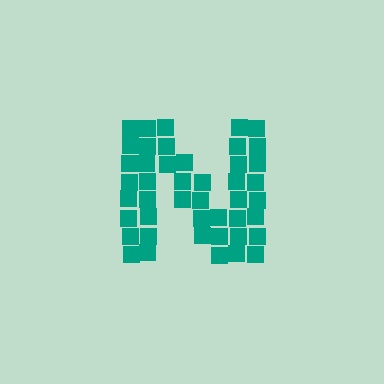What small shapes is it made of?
It is made of small squares.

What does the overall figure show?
The overall figure shows the letter N.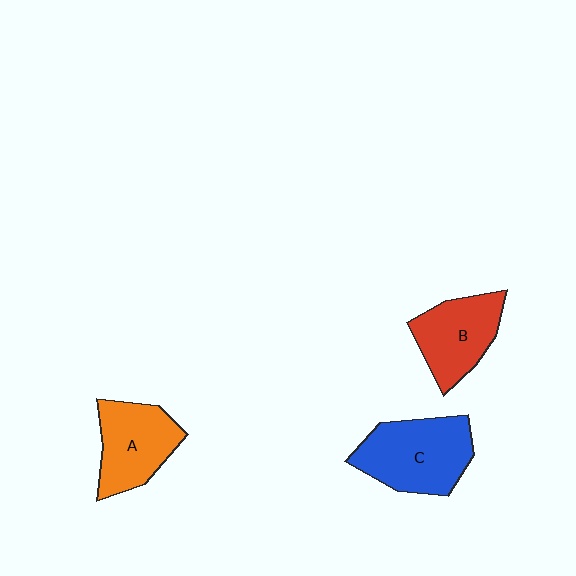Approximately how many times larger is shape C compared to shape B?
Approximately 1.3 times.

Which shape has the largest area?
Shape C (blue).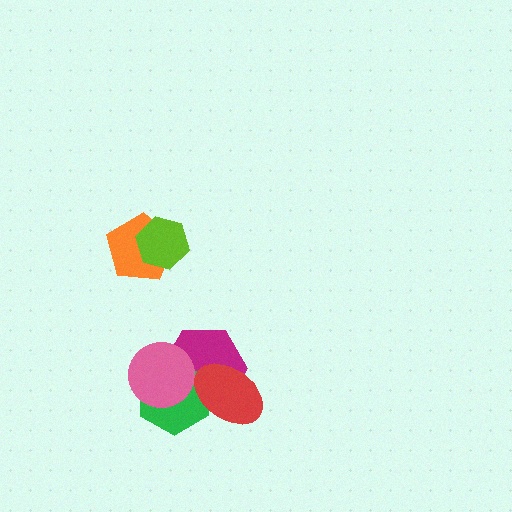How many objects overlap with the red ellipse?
2 objects overlap with the red ellipse.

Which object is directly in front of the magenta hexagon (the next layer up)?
The green hexagon is directly in front of the magenta hexagon.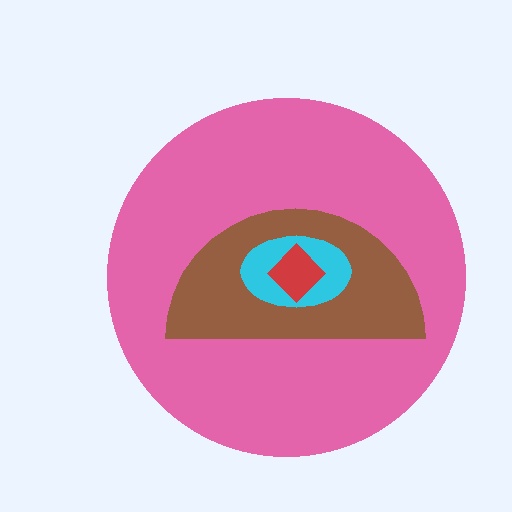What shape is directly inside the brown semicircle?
The cyan ellipse.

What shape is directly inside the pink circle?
The brown semicircle.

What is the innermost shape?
The red diamond.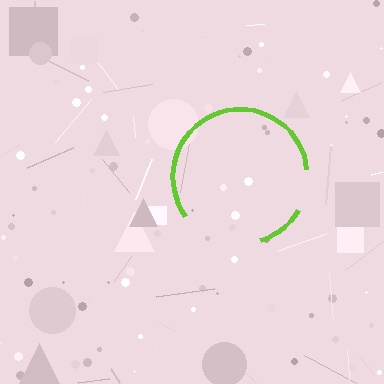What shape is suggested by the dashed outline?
The dashed outline suggests a circle.